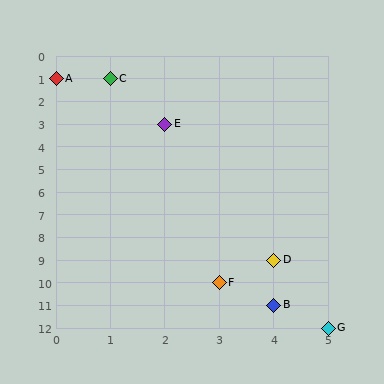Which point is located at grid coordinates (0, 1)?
Point A is at (0, 1).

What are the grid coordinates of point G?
Point G is at grid coordinates (5, 12).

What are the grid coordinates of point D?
Point D is at grid coordinates (4, 9).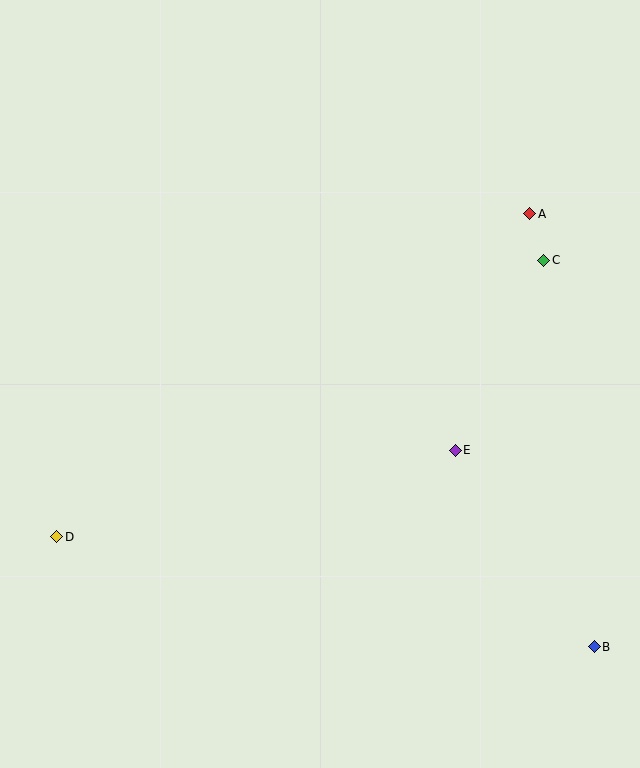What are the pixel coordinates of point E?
Point E is at (455, 450).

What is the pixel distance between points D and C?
The distance between D and C is 560 pixels.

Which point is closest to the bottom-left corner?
Point D is closest to the bottom-left corner.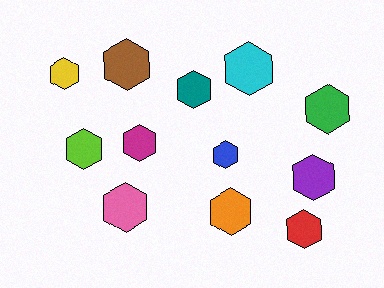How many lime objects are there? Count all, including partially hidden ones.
There is 1 lime object.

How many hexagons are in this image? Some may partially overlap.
There are 12 hexagons.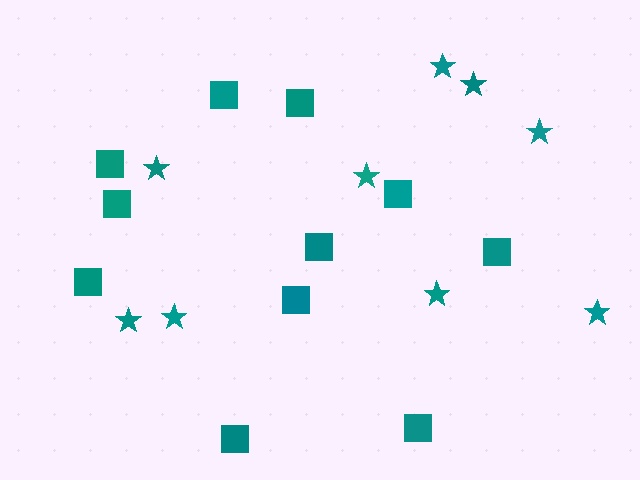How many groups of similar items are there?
There are 2 groups: one group of stars (9) and one group of squares (11).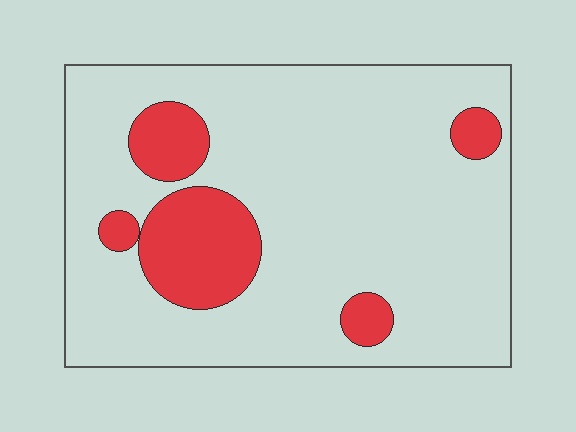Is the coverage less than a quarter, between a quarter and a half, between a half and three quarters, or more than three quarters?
Less than a quarter.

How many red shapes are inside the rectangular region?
5.